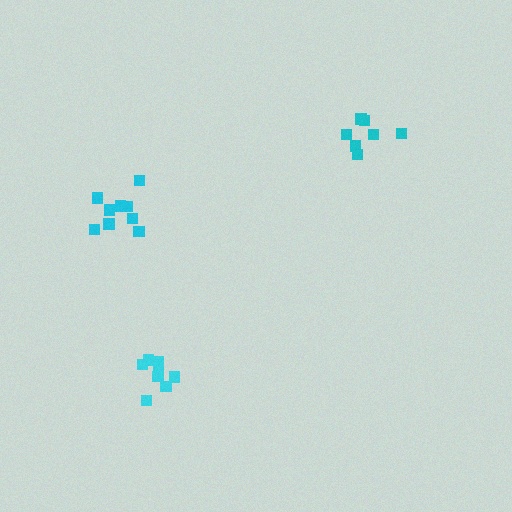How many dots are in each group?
Group 1: 7 dots, Group 2: 8 dots, Group 3: 9 dots (24 total).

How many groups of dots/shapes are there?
There are 3 groups.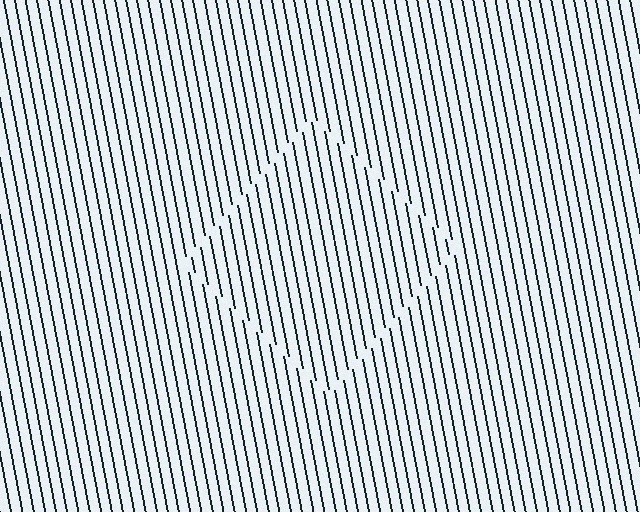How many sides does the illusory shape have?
4 sides — the line-ends trace a square.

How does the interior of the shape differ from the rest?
The interior of the shape contains the same grating, shifted by half a period — the contour is defined by the phase discontinuity where line-ends from the inner and outer gratings abut.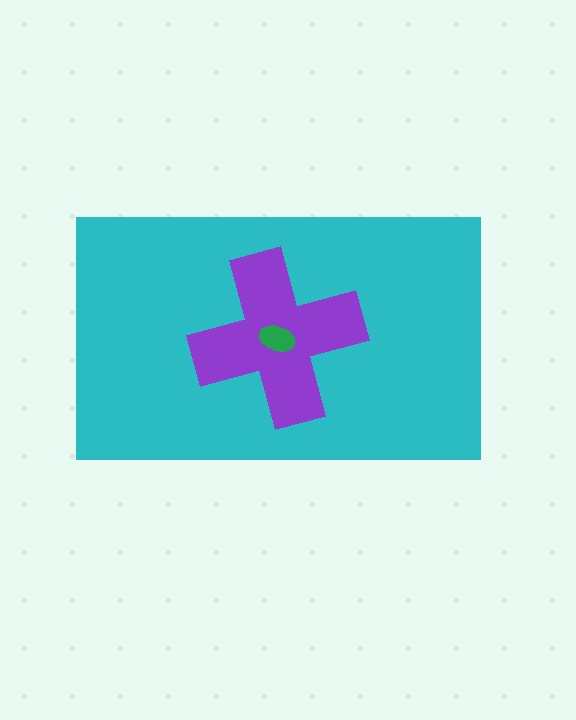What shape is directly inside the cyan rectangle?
The purple cross.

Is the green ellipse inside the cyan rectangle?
Yes.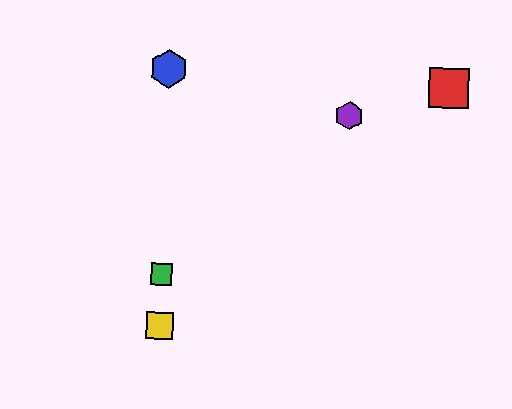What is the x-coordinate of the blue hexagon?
The blue hexagon is at x≈169.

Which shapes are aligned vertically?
The blue hexagon, the green square, the yellow square are aligned vertically.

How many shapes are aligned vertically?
3 shapes (the blue hexagon, the green square, the yellow square) are aligned vertically.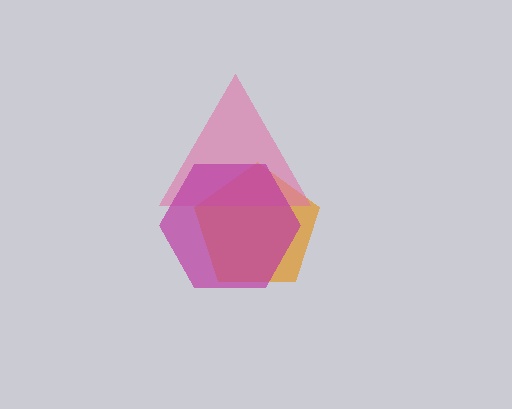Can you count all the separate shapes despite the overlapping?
Yes, there are 3 separate shapes.